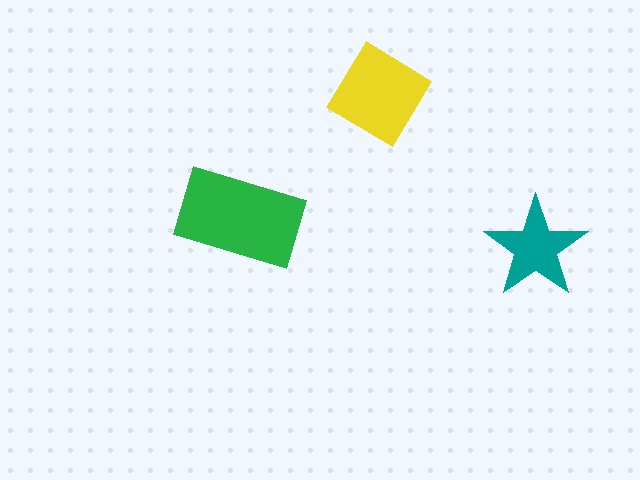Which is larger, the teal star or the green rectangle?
The green rectangle.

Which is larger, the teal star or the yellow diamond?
The yellow diamond.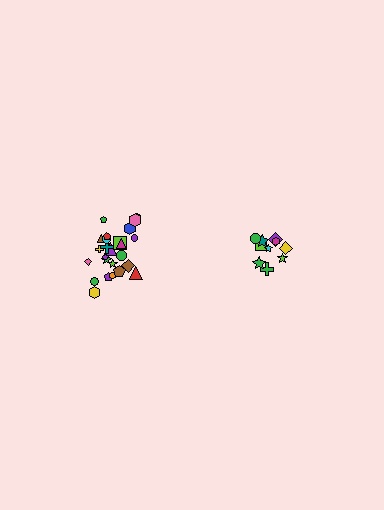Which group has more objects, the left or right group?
The left group.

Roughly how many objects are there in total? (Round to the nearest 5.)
Roughly 35 objects in total.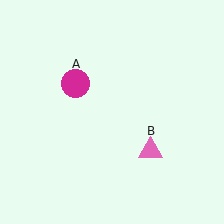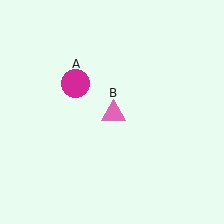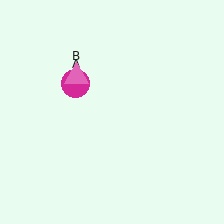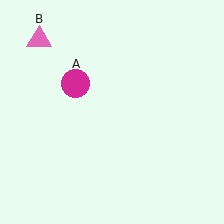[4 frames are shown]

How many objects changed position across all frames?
1 object changed position: pink triangle (object B).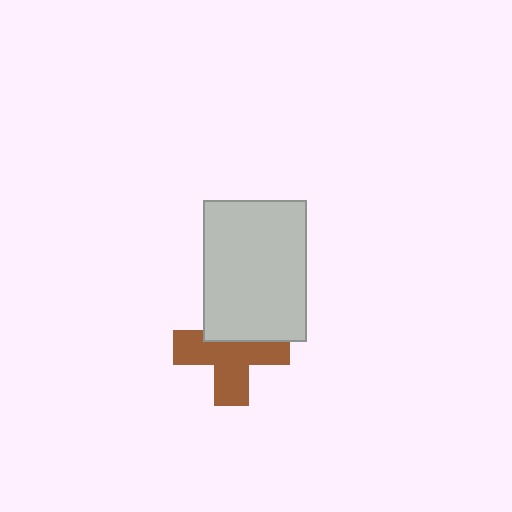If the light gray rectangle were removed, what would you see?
You would see the complete brown cross.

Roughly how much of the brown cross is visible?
About half of it is visible (roughly 65%).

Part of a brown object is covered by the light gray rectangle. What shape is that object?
It is a cross.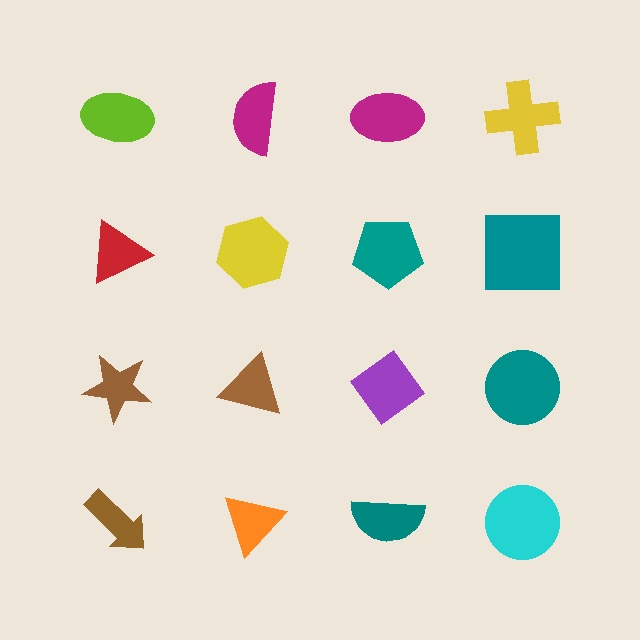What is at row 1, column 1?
A lime ellipse.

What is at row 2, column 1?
A red triangle.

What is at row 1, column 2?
A magenta semicircle.